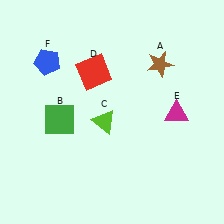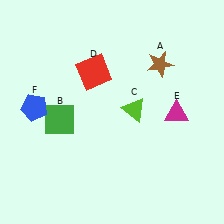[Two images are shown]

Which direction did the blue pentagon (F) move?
The blue pentagon (F) moved down.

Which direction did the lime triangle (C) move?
The lime triangle (C) moved right.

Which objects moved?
The objects that moved are: the lime triangle (C), the blue pentagon (F).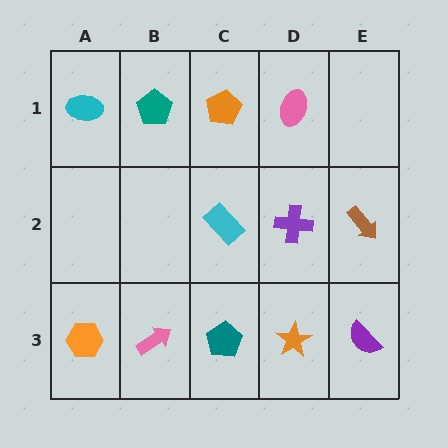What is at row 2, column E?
A brown arrow.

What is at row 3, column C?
A teal pentagon.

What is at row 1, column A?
A cyan ellipse.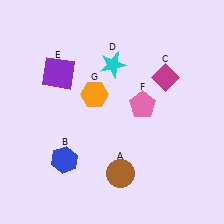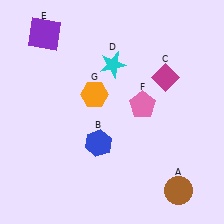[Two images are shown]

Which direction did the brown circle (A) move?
The brown circle (A) moved right.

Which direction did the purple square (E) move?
The purple square (E) moved up.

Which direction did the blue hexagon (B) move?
The blue hexagon (B) moved right.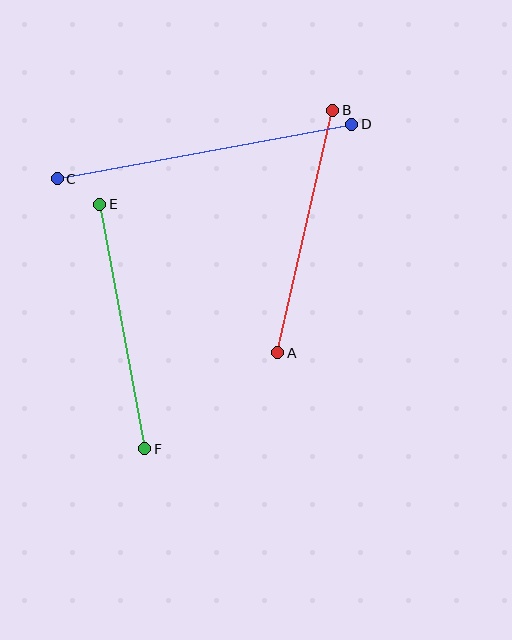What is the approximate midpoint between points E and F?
The midpoint is at approximately (122, 326) pixels.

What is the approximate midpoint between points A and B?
The midpoint is at approximately (305, 232) pixels.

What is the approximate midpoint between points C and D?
The midpoint is at approximately (205, 152) pixels.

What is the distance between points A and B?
The distance is approximately 248 pixels.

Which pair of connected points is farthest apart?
Points C and D are farthest apart.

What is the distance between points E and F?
The distance is approximately 249 pixels.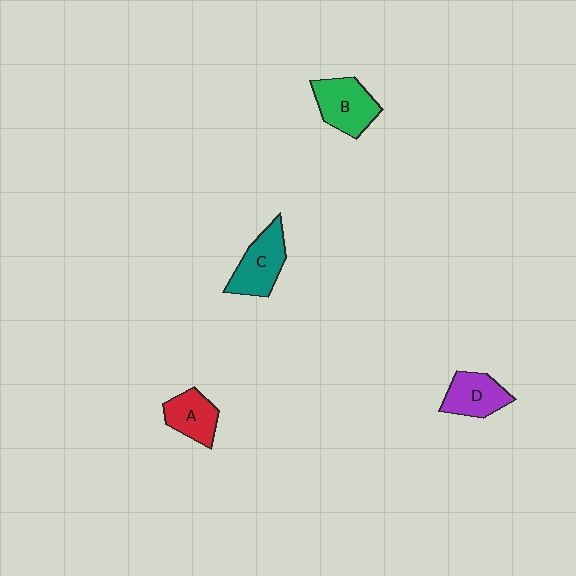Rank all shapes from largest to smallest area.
From largest to smallest: B (green), C (teal), D (purple), A (red).